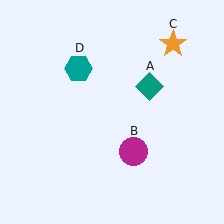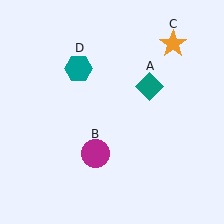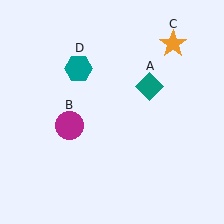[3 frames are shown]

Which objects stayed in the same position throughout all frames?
Teal diamond (object A) and orange star (object C) and teal hexagon (object D) remained stationary.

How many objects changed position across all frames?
1 object changed position: magenta circle (object B).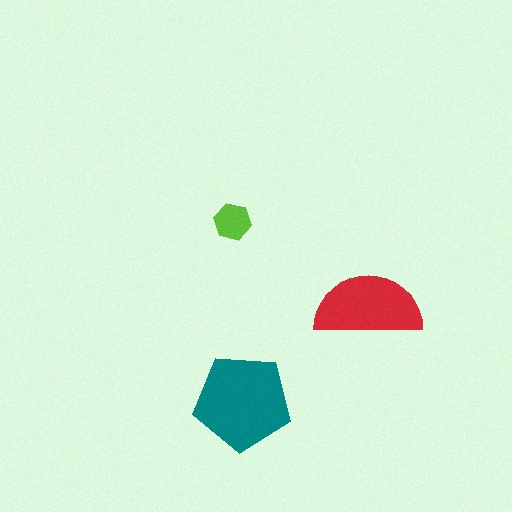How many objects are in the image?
There are 3 objects in the image.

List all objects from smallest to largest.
The lime hexagon, the red semicircle, the teal pentagon.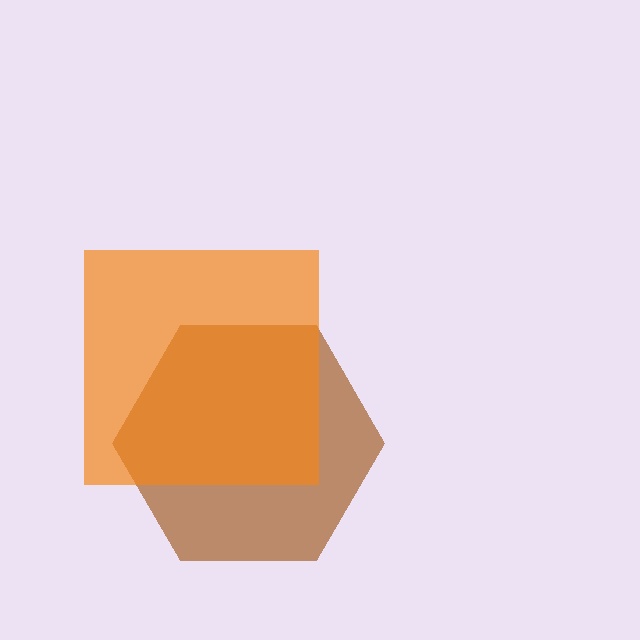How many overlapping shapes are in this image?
There are 2 overlapping shapes in the image.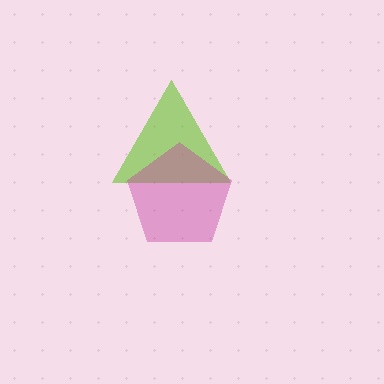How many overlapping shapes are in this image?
There are 2 overlapping shapes in the image.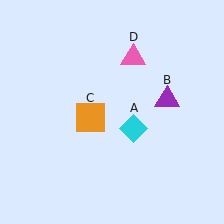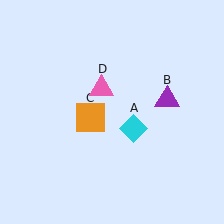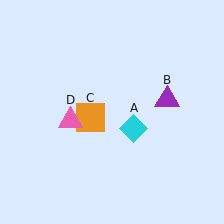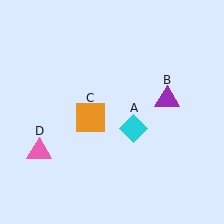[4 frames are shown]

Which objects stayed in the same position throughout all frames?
Cyan diamond (object A) and purple triangle (object B) and orange square (object C) remained stationary.